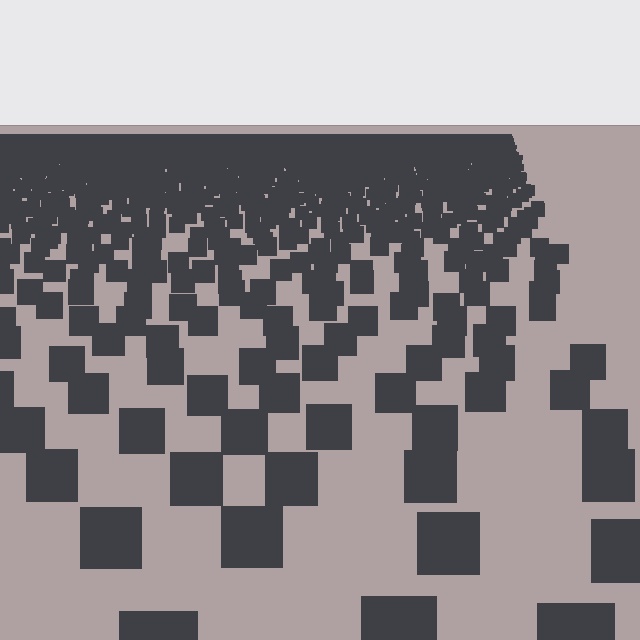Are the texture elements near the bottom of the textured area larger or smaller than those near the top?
Larger. Near the bottom, elements are closer to the viewer and appear at a bigger on-screen size.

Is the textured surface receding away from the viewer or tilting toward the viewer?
The surface is receding away from the viewer. Texture elements get smaller and denser toward the top.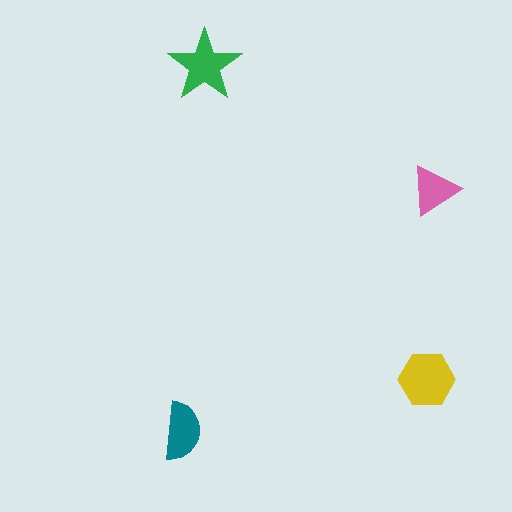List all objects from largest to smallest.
The yellow hexagon, the green star, the teal semicircle, the pink triangle.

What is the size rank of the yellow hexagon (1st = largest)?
1st.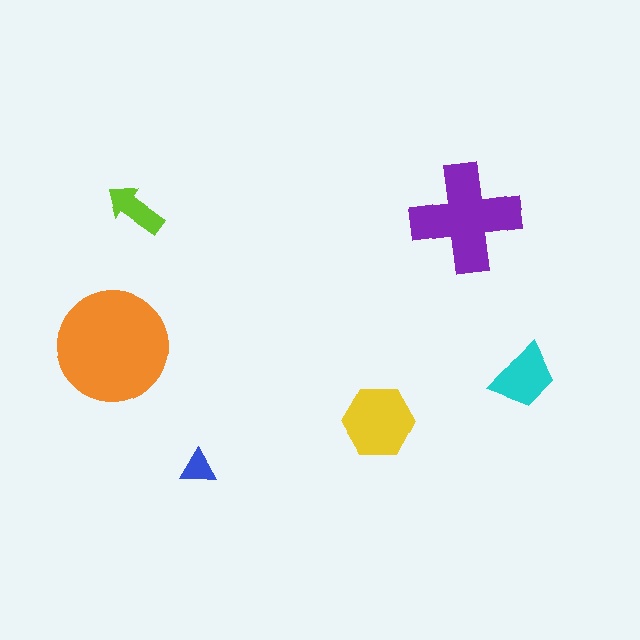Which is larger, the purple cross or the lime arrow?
The purple cross.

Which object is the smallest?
The blue triangle.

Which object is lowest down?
The blue triangle is bottommost.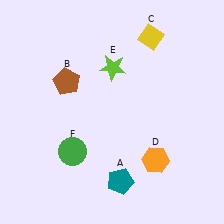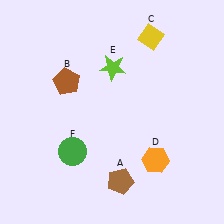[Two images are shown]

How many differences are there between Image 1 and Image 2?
There is 1 difference between the two images.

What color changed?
The pentagon (A) changed from teal in Image 1 to brown in Image 2.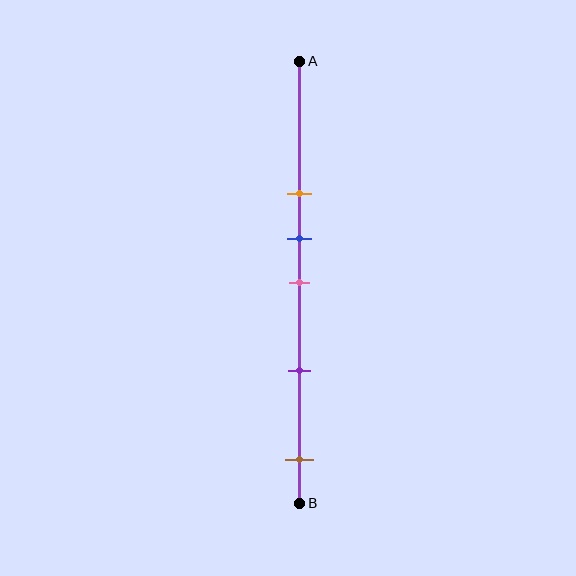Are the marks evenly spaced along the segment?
No, the marks are not evenly spaced.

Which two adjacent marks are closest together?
The blue and pink marks are the closest adjacent pair.